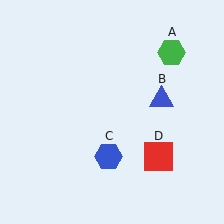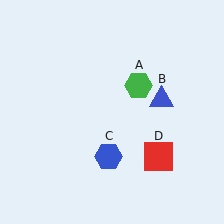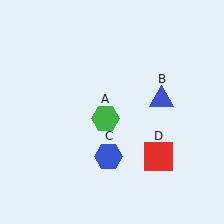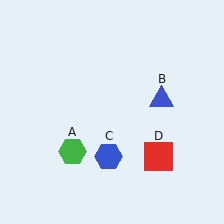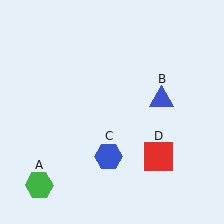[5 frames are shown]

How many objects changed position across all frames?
1 object changed position: green hexagon (object A).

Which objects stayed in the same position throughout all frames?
Blue triangle (object B) and blue hexagon (object C) and red square (object D) remained stationary.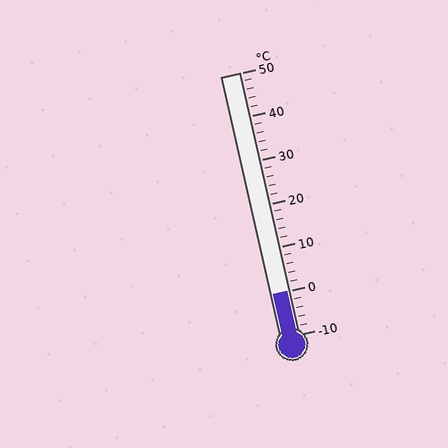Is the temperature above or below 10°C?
The temperature is below 10°C.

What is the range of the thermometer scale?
The thermometer scale ranges from -10°C to 50°C.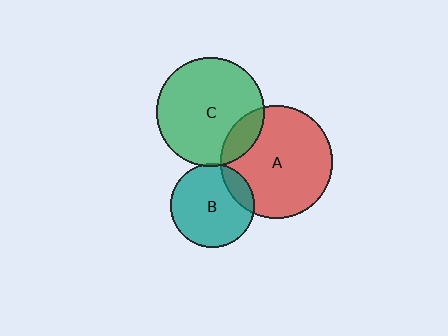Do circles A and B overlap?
Yes.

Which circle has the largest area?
Circle A (red).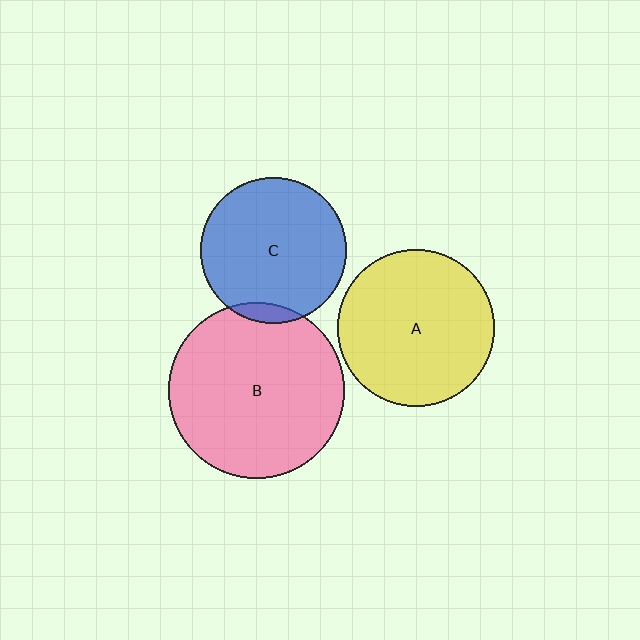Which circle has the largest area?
Circle B (pink).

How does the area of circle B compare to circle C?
Approximately 1.5 times.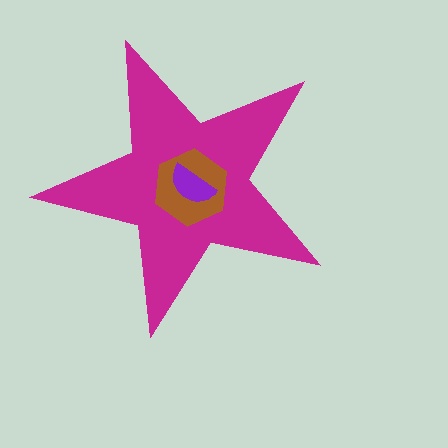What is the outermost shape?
The magenta star.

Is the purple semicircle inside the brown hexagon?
Yes.